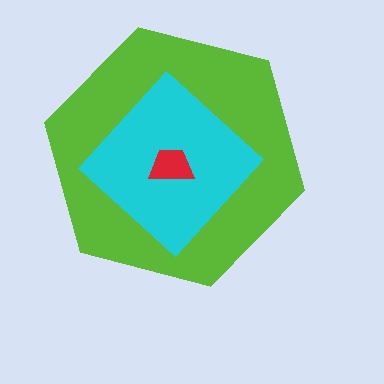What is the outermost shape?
The lime hexagon.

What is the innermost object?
The red trapezoid.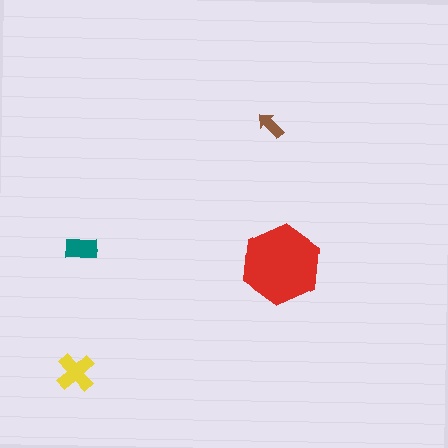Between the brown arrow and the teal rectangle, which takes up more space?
The teal rectangle.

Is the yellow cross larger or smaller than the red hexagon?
Smaller.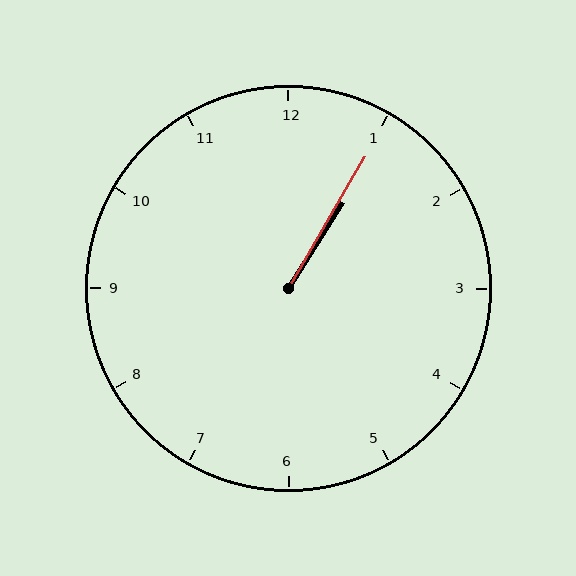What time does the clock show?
1:05.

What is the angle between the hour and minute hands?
Approximately 2 degrees.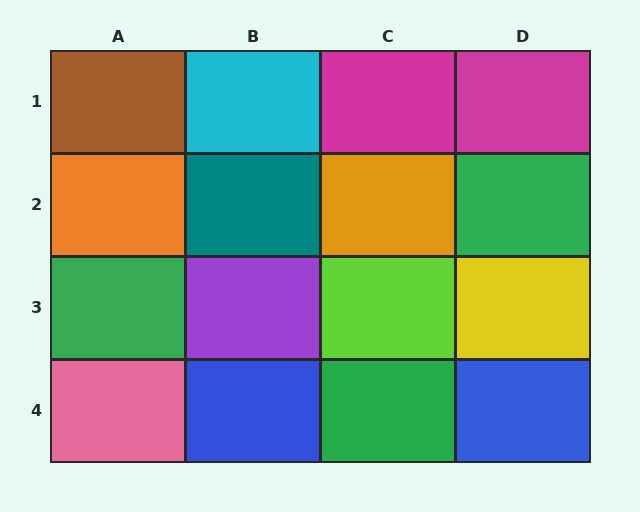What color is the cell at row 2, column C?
Orange.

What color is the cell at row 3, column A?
Green.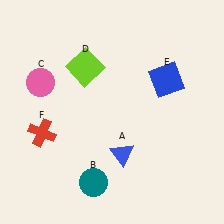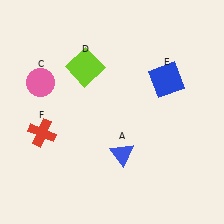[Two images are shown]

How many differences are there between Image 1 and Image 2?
There is 1 difference between the two images.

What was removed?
The teal circle (B) was removed in Image 2.